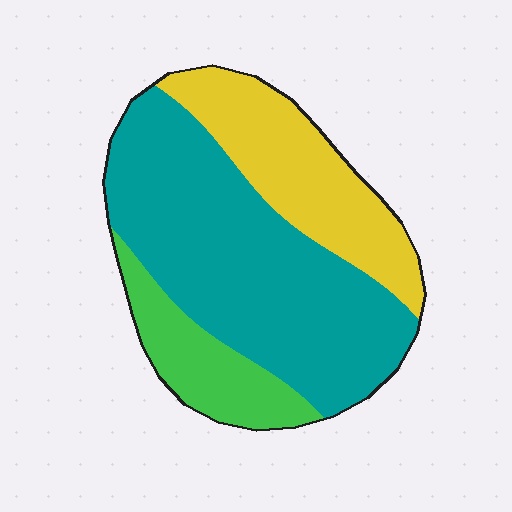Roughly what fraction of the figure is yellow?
Yellow takes up about one quarter (1/4) of the figure.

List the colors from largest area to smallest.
From largest to smallest: teal, yellow, green.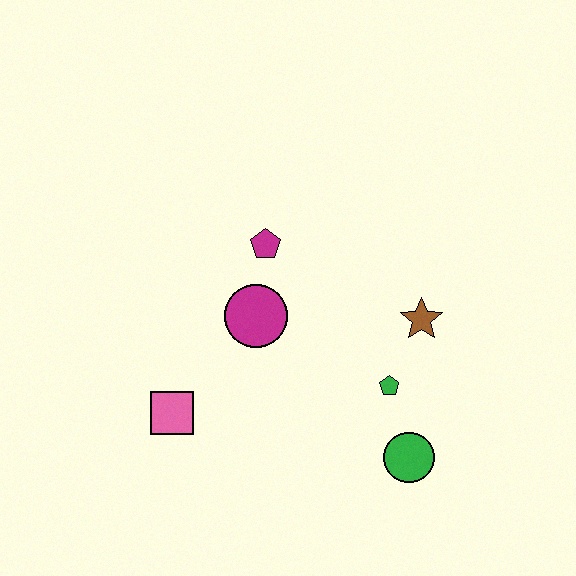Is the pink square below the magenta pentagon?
Yes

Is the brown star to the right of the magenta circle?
Yes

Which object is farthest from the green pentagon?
The pink square is farthest from the green pentagon.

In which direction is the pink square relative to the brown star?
The pink square is to the left of the brown star.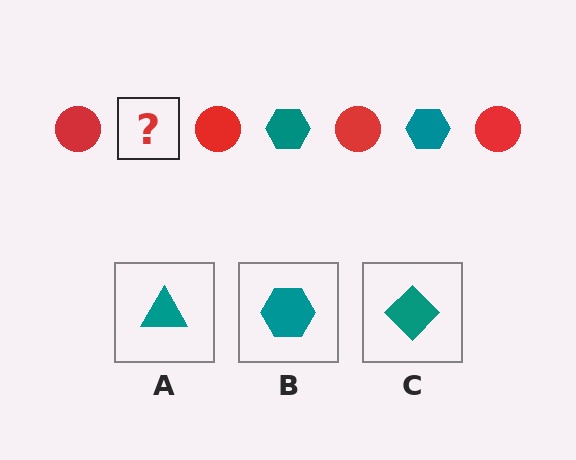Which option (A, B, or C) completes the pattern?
B.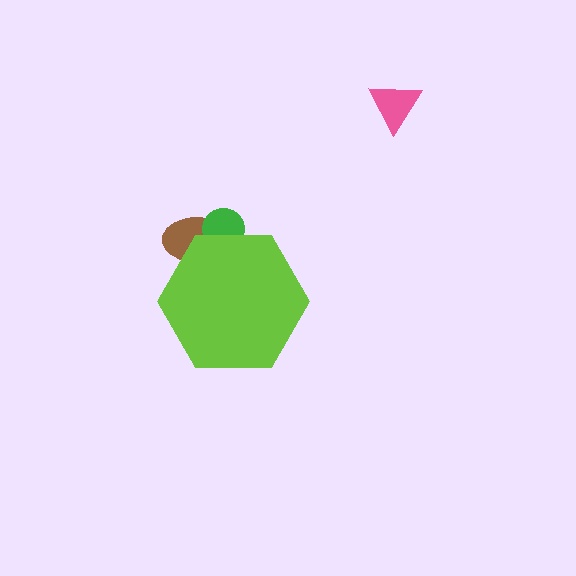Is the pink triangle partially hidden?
No, the pink triangle is fully visible.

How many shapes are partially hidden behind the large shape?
2 shapes are partially hidden.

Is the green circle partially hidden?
Yes, the green circle is partially hidden behind the lime hexagon.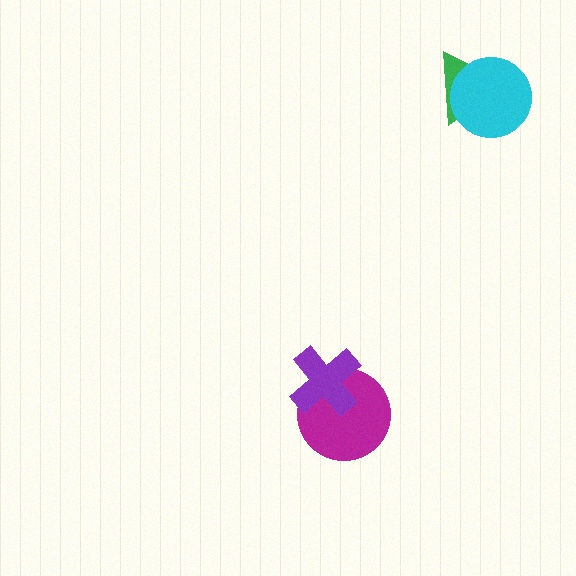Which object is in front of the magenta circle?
The purple cross is in front of the magenta circle.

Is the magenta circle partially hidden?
Yes, it is partially covered by another shape.